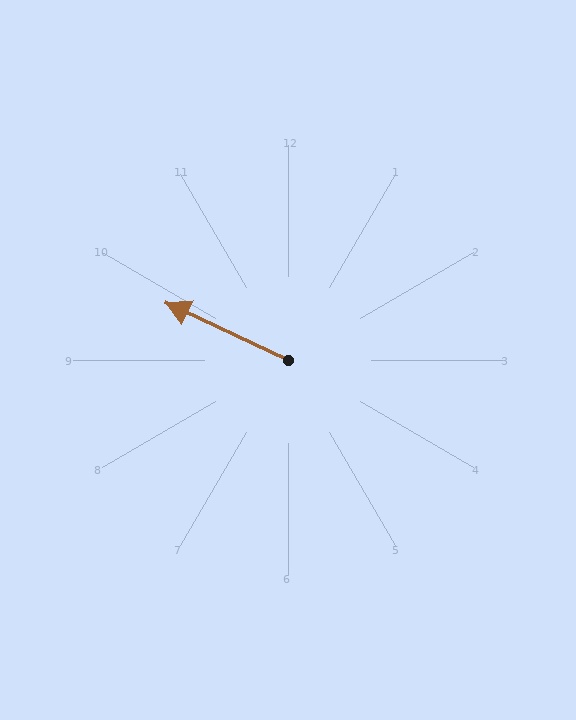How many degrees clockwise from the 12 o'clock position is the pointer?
Approximately 295 degrees.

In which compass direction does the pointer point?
Northwest.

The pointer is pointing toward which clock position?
Roughly 10 o'clock.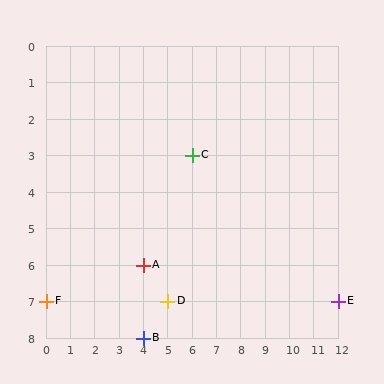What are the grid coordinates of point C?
Point C is at grid coordinates (6, 3).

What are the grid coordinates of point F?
Point F is at grid coordinates (0, 7).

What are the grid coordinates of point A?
Point A is at grid coordinates (4, 6).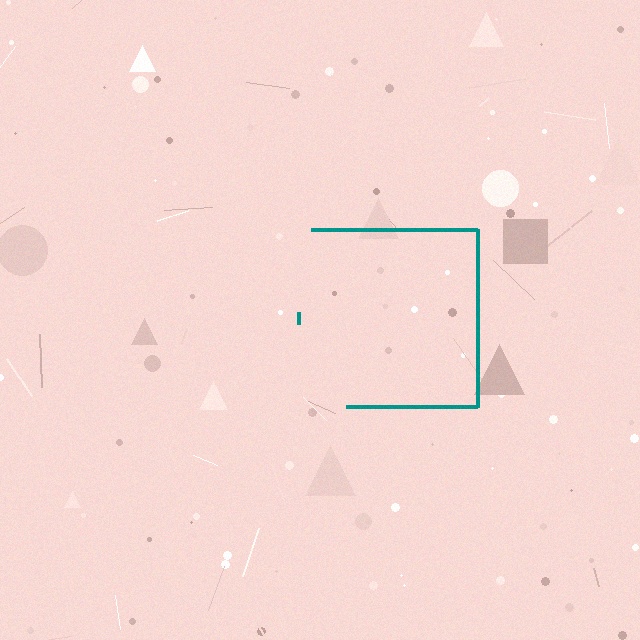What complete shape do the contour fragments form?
The contour fragments form a square.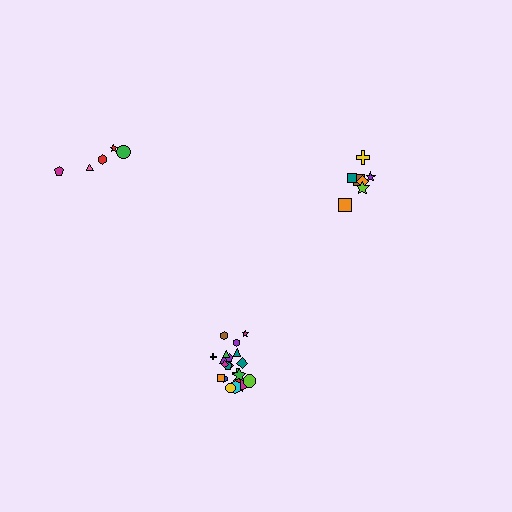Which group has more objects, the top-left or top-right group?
The top-right group.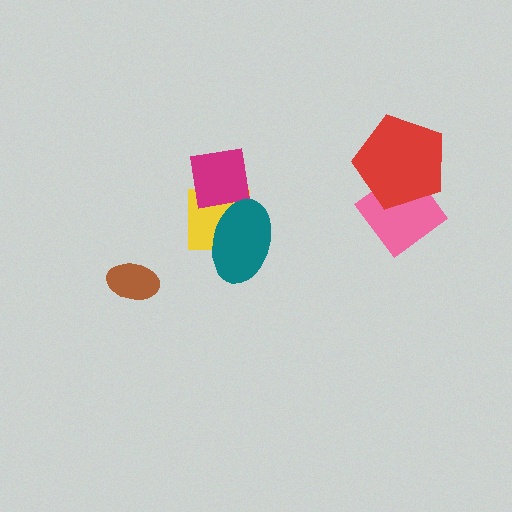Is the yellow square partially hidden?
Yes, it is partially covered by another shape.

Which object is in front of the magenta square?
The teal ellipse is in front of the magenta square.